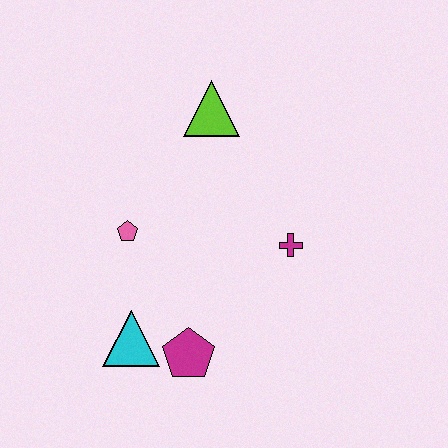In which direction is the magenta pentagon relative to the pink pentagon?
The magenta pentagon is below the pink pentagon.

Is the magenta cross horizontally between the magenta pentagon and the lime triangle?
No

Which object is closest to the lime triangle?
The pink pentagon is closest to the lime triangle.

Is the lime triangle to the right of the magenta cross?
No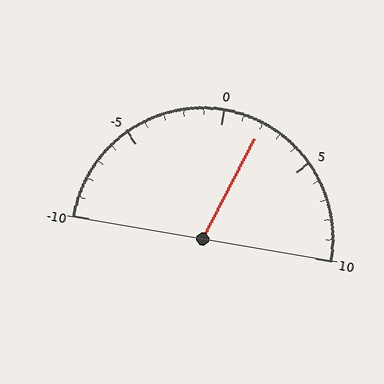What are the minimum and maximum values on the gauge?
The gauge ranges from -10 to 10.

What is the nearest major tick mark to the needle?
The nearest major tick mark is 0.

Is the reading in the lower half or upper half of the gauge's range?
The reading is in the upper half of the range (-10 to 10).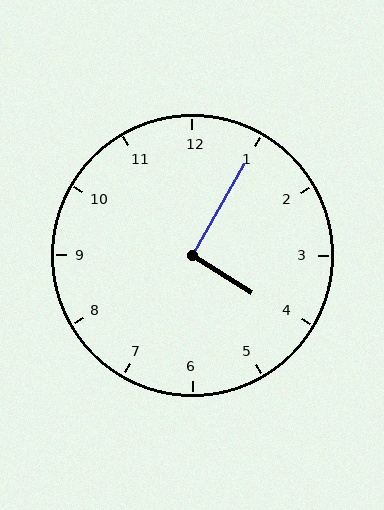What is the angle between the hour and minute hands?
Approximately 92 degrees.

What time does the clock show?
4:05.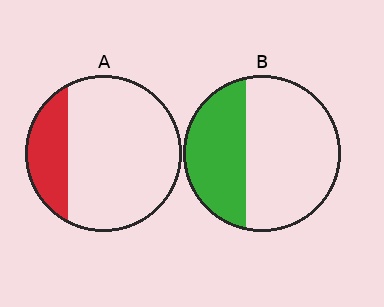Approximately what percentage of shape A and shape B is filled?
A is approximately 20% and B is approximately 35%.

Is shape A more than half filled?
No.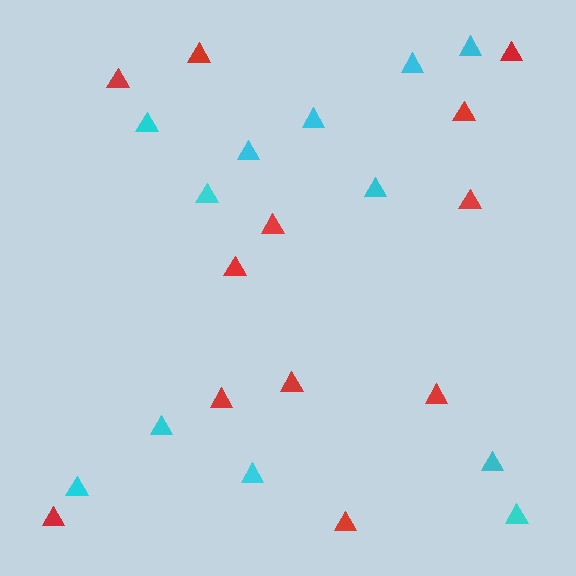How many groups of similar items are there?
There are 2 groups: one group of cyan triangles (12) and one group of red triangles (12).